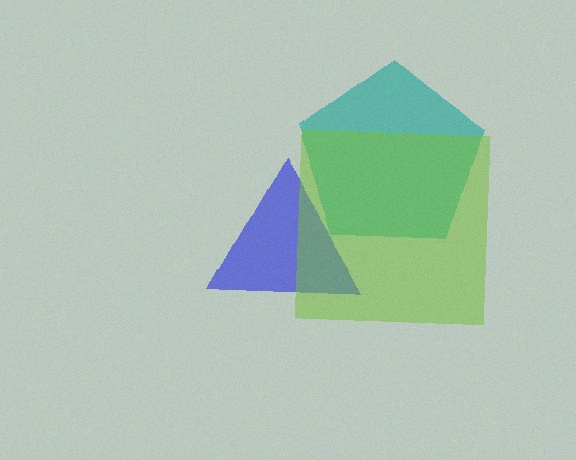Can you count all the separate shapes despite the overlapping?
Yes, there are 3 separate shapes.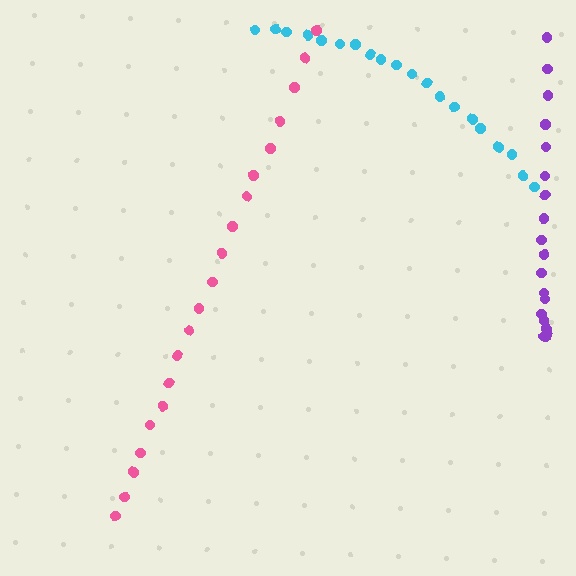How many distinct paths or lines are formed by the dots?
There are 3 distinct paths.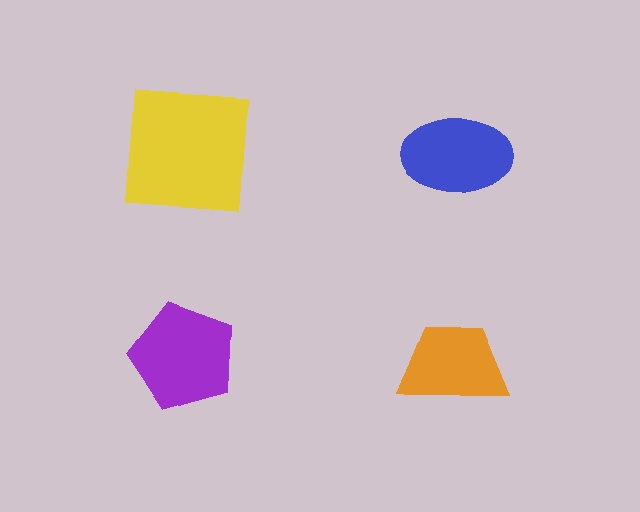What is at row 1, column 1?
A yellow square.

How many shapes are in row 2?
2 shapes.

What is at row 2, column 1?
A purple pentagon.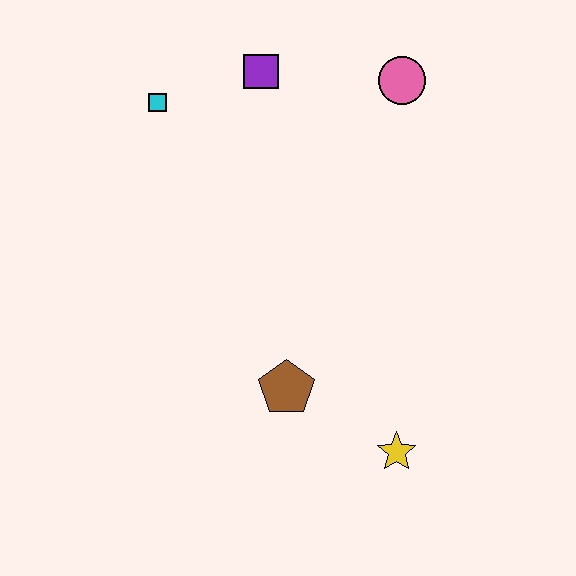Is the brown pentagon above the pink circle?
No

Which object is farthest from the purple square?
The yellow star is farthest from the purple square.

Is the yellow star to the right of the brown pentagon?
Yes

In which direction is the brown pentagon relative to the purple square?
The brown pentagon is below the purple square.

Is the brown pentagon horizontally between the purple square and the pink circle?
Yes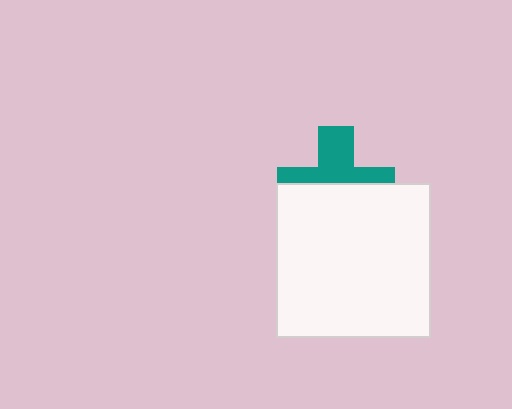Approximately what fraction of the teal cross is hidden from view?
Roughly 53% of the teal cross is hidden behind the white square.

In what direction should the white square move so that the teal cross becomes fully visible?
The white square should move down. That is the shortest direction to clear the overlap and leave the teal cross fully visible.